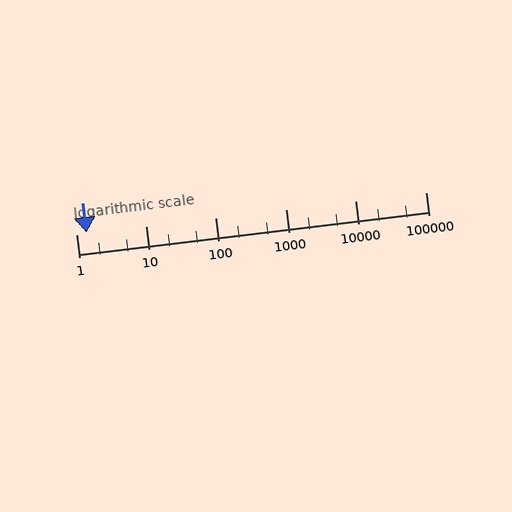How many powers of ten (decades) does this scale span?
The scale spans 5 decades, from 1 to 100000.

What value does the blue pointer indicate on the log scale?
The pointer indicates approximately 1.4.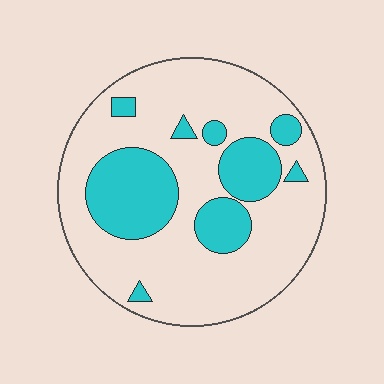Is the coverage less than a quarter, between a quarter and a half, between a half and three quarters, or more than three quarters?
Between a quarter and a half.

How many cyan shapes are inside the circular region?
9.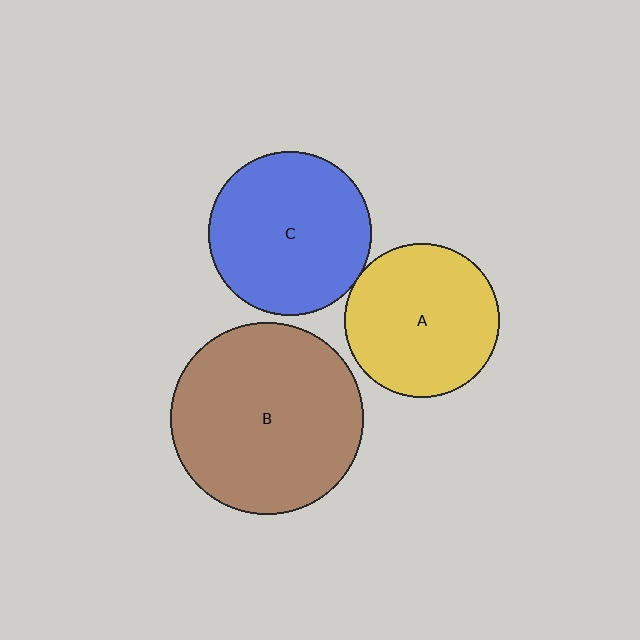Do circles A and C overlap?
Yes.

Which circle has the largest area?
Circle B (brown).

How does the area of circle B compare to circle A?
Approximately 1.5 times.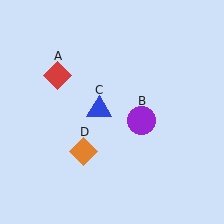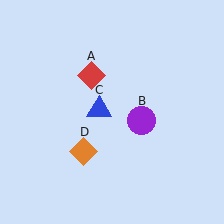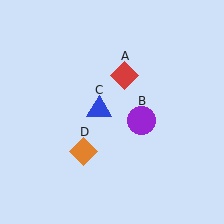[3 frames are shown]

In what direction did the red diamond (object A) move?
The red diamond (object A) moved right.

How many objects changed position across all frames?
1 object changed position: red diamond (object A).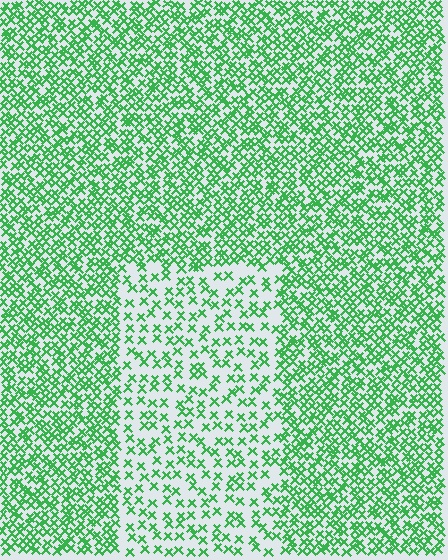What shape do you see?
I see a rectangle.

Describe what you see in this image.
The image contains small green elements arranged at two different densities. A rectangle-shaped region is visible where the elements are less densely packed than the surrounding area.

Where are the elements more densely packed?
The elements are more densely packed outside the rectangle boundary.